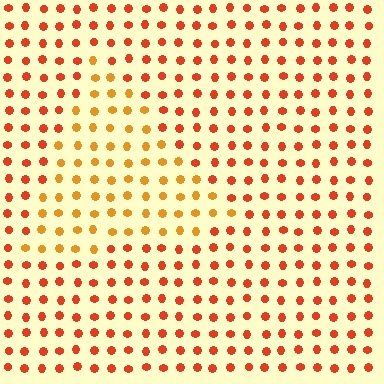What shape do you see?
I see a triangle.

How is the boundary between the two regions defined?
The boundary is defined purely by a slight shift in hue (about 28 degrees). Spacing, size, and orientation are identical on both sides.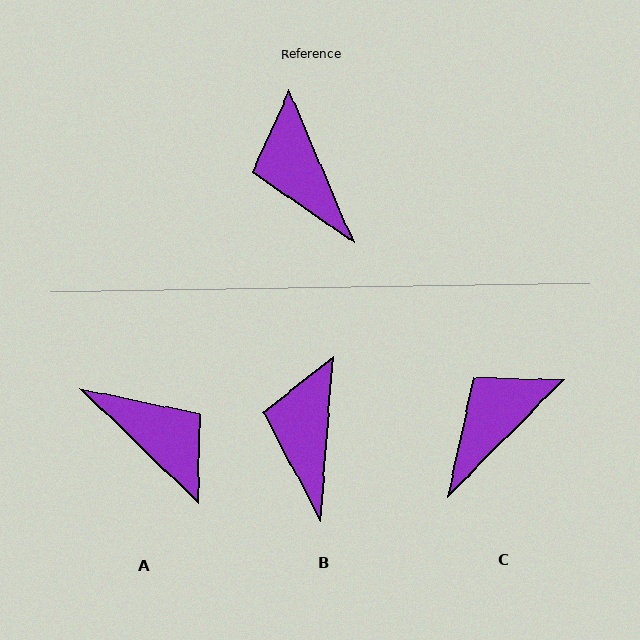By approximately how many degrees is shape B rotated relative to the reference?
Approximately 28 degrees clockwise.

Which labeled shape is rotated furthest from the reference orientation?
A, about 157 degrees away.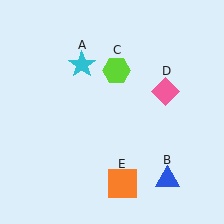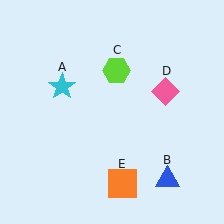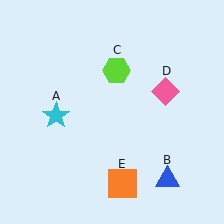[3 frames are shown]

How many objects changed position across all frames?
1 object changed position: cyan star (object A).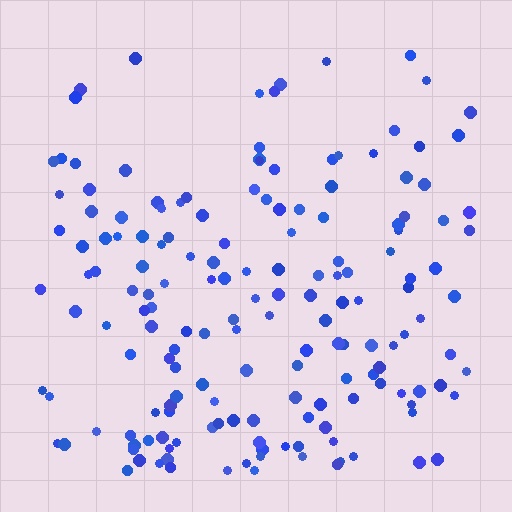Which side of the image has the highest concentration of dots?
The bottom.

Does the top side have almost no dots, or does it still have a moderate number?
Still a moderate number, just noticeably fewer than the bottom.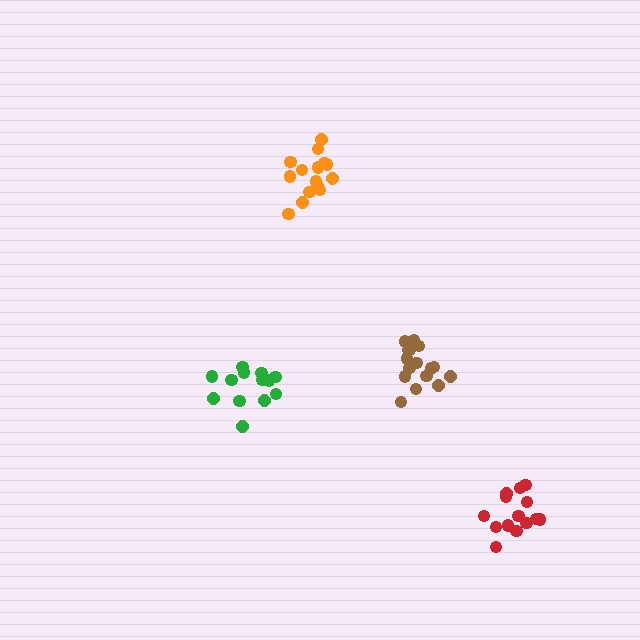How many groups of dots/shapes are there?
There are 4 groups.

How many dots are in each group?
Group 1: 14 dots, Group 2: 13 dots, Group 3: 15 dots, Group 4: 16 dots (58 total).